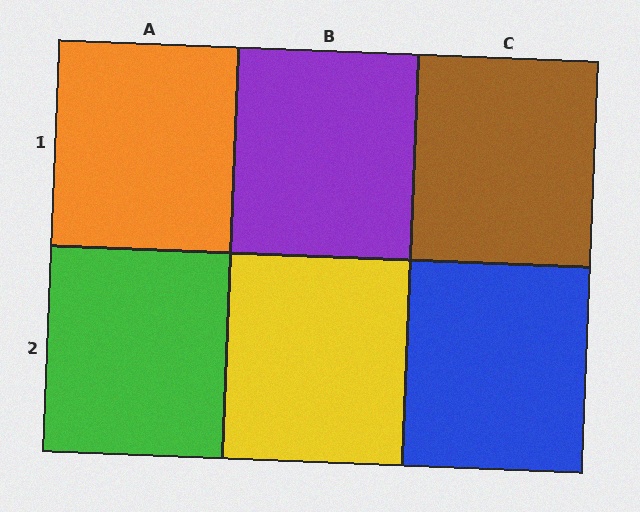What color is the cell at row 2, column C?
Blue.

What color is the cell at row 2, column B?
Yellow.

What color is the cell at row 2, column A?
Green.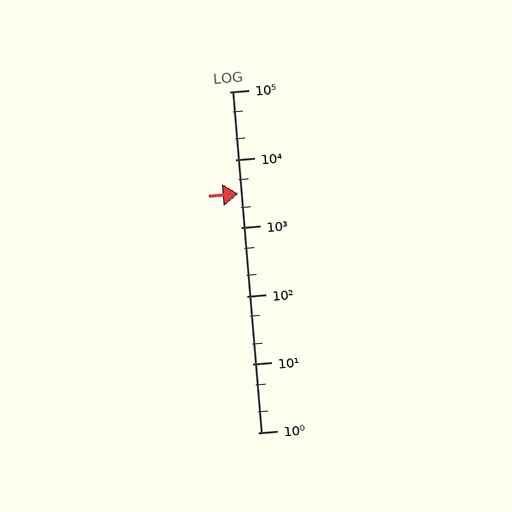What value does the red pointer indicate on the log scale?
The pointer indicates approximately 3200.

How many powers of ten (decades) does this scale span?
The scale spans 5 decades, from 1 to 100000.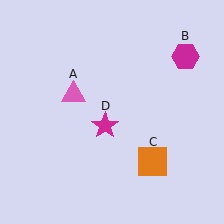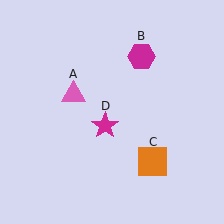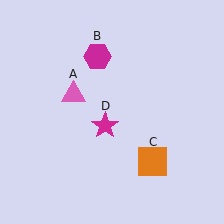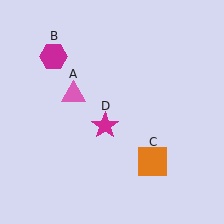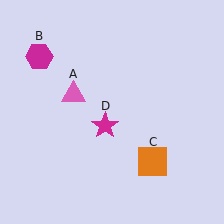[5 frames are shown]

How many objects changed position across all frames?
1 object changed position: magenta hexagon (object B).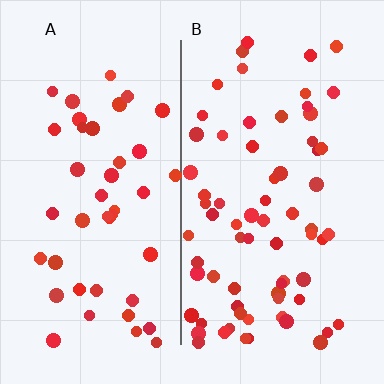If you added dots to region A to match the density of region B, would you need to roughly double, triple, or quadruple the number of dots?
Approximately double.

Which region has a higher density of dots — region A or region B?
B (the right).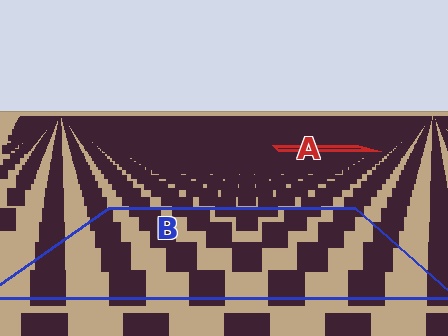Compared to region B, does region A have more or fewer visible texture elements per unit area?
Region A has more texture elements per unit area — they are packed more densely because it is farther away.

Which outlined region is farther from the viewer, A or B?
Region A is farther from the viewer — the texture elements inside it appear smaller and more densely packed.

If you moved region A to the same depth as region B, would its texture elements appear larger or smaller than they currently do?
They would appear larger. At a closer depth, the same texture elements are projected at a bigger on-screen size.